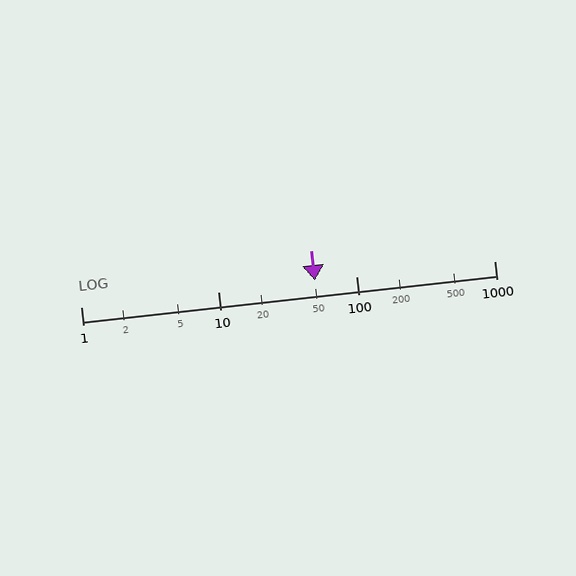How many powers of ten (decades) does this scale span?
The scale spans 3 decades, from 1 to 1000.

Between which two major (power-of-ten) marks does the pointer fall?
The pointer is between 10 and 100.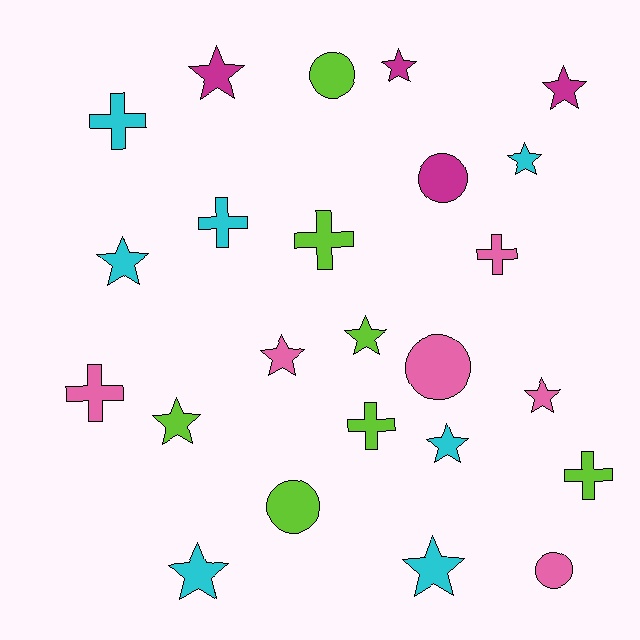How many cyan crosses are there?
There are 2 cyan crosses.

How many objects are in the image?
There are 24 objects.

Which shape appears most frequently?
Star, with 12 objects.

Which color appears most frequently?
Lime, with 7 objects.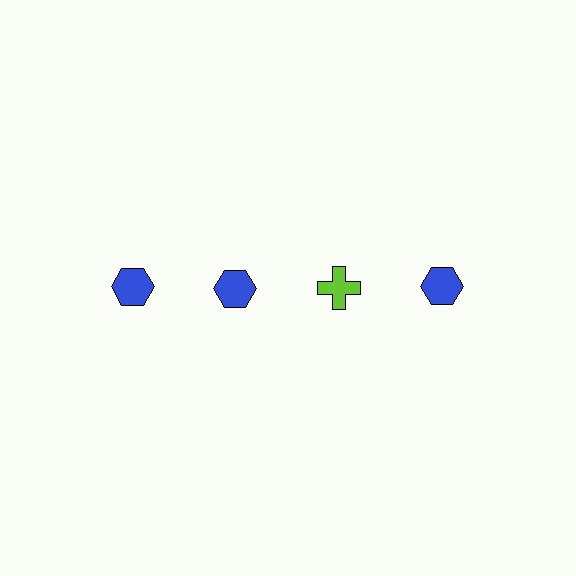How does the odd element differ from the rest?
It differs in both color (lime instead of blue) and shape (cross instead of hexagon).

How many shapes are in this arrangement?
There are 4 shapes arranged in a grid pattern.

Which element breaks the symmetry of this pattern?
The lime cross in the top row, center column breaks the symmetry. All other shapes are blue hexagons.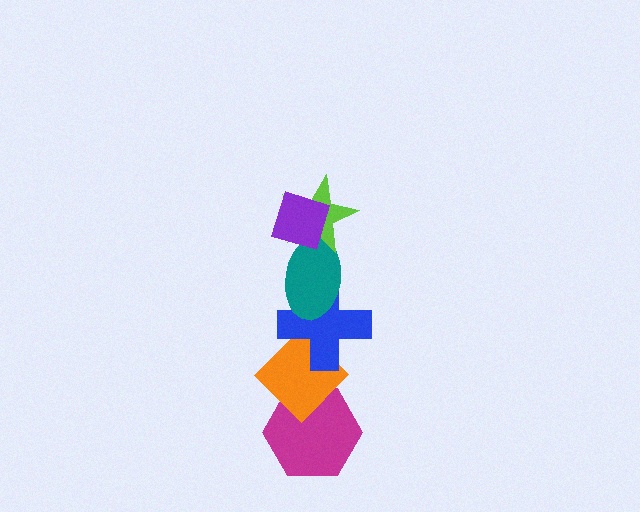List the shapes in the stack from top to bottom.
From top to bottom: the purple diamond, the lime star, the teal ellipse, the blue cross, the orange diamond, the magenta hexagon.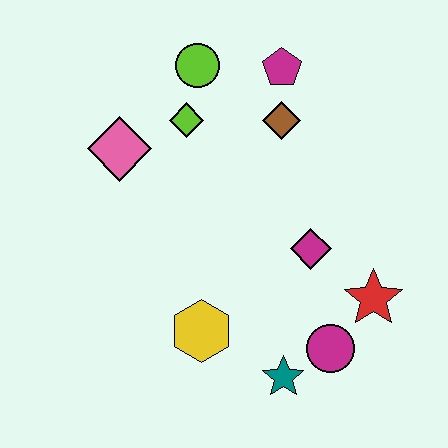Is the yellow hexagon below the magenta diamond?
Yes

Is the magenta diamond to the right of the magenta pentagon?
Yes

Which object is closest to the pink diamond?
The lime diamond is closest to the pink diamond.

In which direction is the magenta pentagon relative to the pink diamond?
The magenta pentagon is to the right of the pink diamond.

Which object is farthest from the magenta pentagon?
The teal star is farthest from the magenta pentagon.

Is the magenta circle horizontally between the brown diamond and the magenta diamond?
No